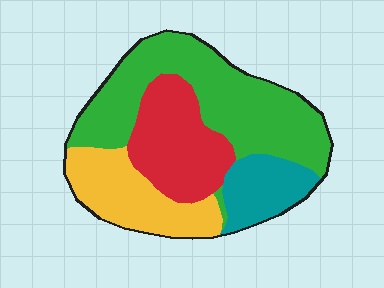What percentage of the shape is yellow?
Yellow covers about 20% of the shape.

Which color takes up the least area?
Teal, at roughly 15%.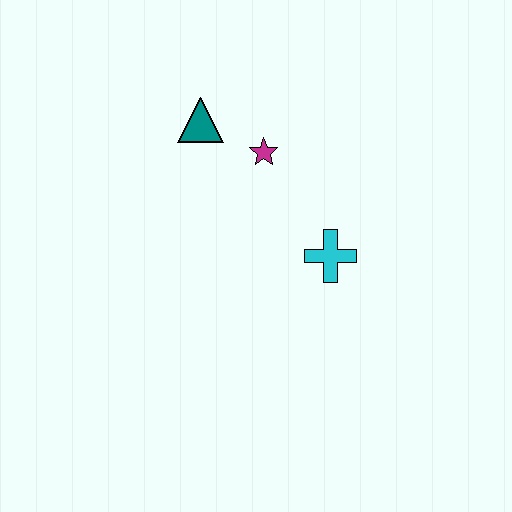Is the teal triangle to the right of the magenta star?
No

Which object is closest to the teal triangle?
The magenta star is closest to the teal triangle.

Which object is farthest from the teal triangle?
The cyan cross is farthest from the teal triangle.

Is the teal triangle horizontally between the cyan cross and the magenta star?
No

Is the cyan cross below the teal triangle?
Yes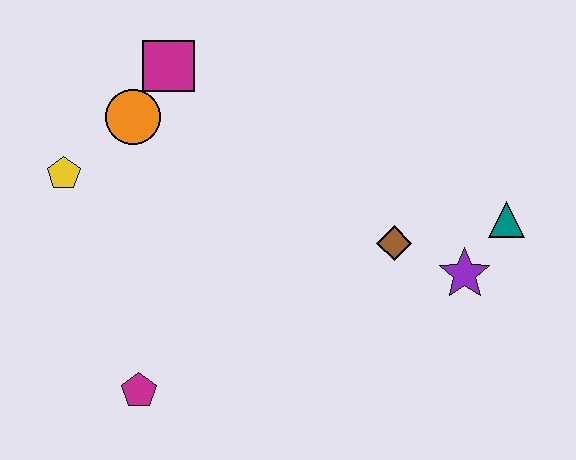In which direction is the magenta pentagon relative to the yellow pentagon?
The magenta pentagon is below the yellow pentagon.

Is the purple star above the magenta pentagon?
Yes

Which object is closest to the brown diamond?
The purple star is closest to the brown diamond.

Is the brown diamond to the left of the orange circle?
No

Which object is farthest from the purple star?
The yellow pentagon is farthest from the purple star.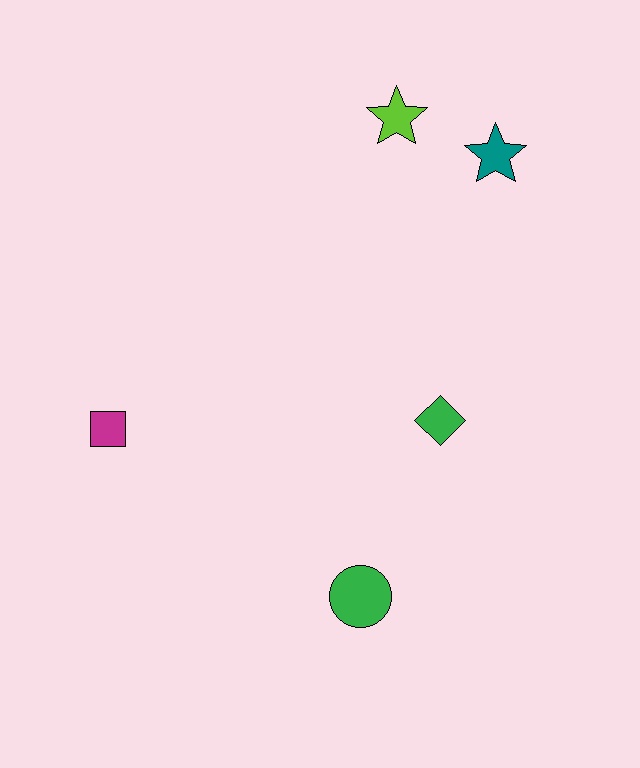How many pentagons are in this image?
There are no pentagons.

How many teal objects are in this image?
There is 1 teal object.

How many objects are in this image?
There are 5 objects.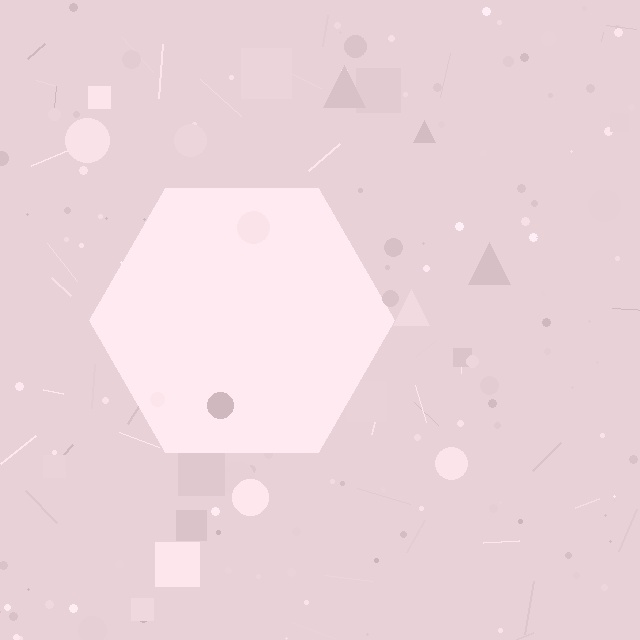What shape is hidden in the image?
A hexagon is hidden in the image.